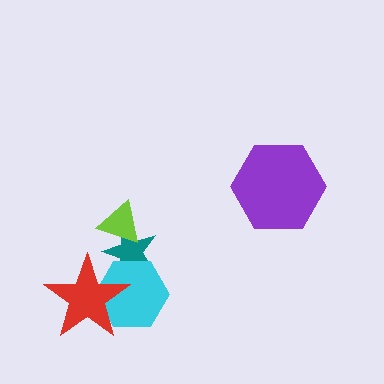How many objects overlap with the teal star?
3 objects overlap with the teal star.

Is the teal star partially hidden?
Yes, it is partially covered by another shape.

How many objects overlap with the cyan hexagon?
2 objects overlap with the cyan hexagon.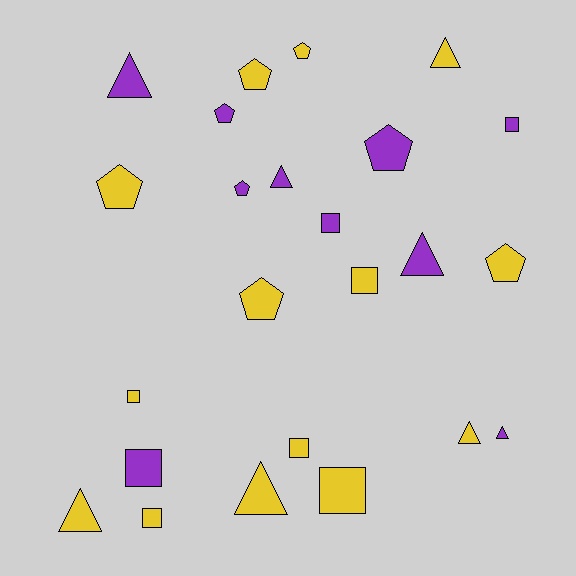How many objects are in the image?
There are 24 objects.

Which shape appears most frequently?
Square, with 8 objects.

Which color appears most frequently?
Yellow, with 14 objects.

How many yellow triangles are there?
There are 4 yellow triangles.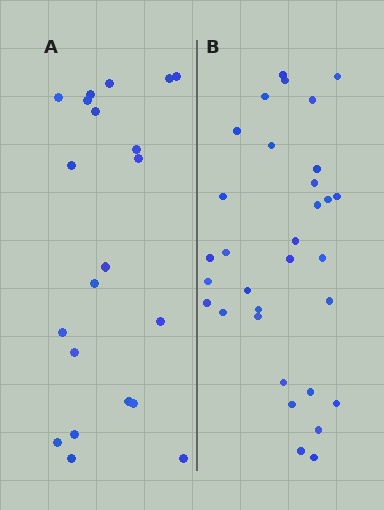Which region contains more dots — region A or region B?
Region B (the right region) has more dots.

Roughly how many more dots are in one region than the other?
Region B has roughly 12 or so more dots than region A.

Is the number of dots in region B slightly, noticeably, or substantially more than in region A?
Region B has substantially more. The ratio is roughly 1.5 to 1.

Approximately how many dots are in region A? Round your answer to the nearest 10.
About 20 dots. (The exact count is 21, which rounds to 20.)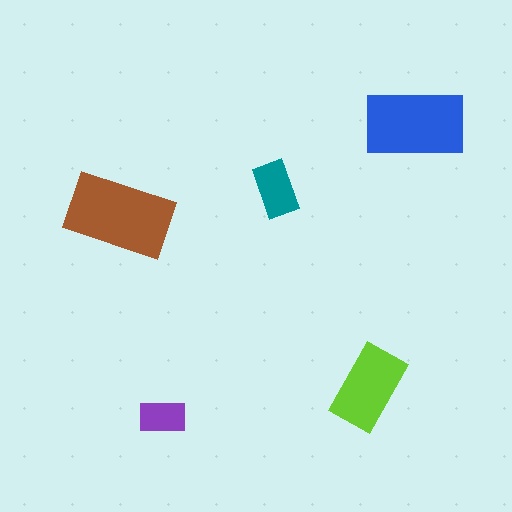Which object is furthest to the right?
The blue rectangle is rightmost.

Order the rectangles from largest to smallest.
the brown one, the blue one, the lime one, the teal one, the purple one.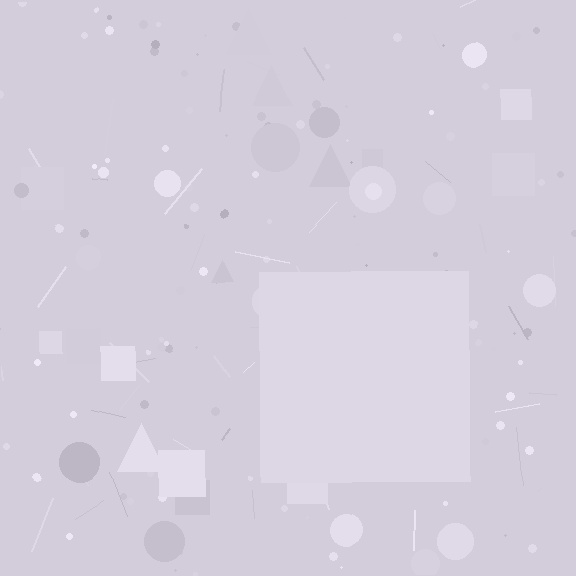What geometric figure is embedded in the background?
A square is embedded in the background.